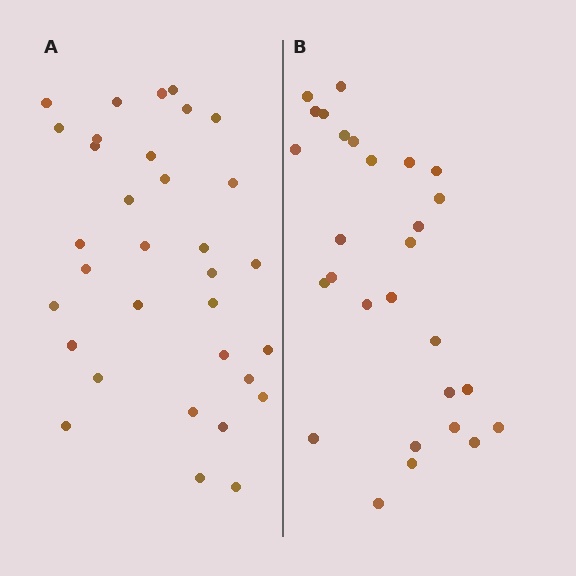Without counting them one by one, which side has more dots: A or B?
Region A (the left region) has more dots.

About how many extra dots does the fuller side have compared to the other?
Region A has about 5 more dots than region B.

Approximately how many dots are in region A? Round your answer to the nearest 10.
About 30 dots. (The exact count is 33, which rounds to 30.)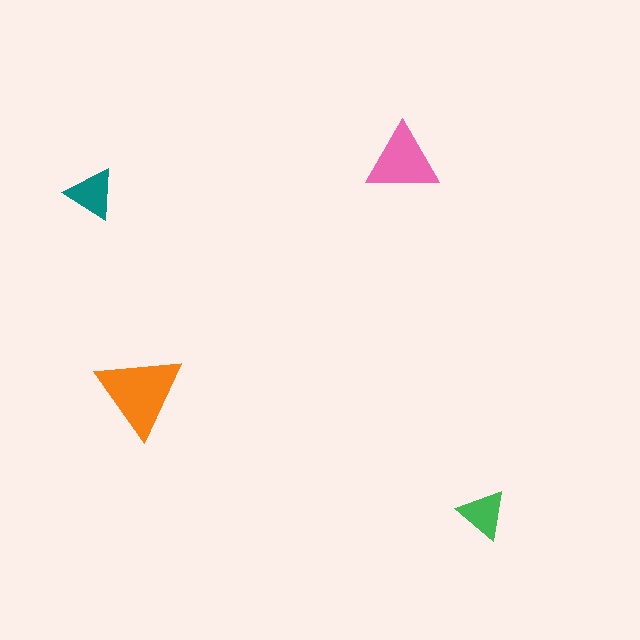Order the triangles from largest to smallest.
the orange one, the pink one, the teal one, the green one.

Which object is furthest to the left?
The teal triangle is leftmost.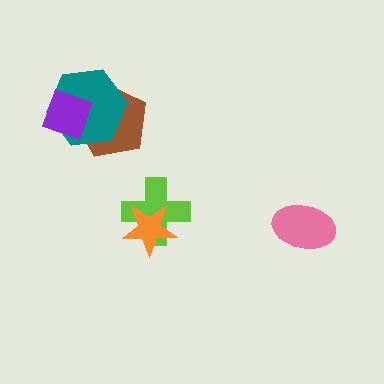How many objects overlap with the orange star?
1 object overlaps with the orange star.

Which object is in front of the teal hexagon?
The purple diamond is in front of the teal hexagon.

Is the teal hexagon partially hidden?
Yes, it is partially covered by another shape.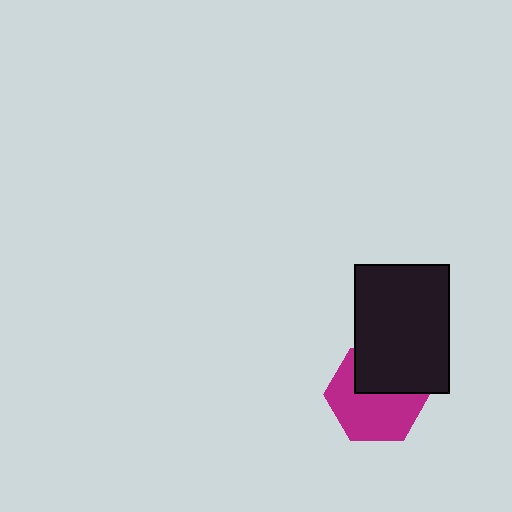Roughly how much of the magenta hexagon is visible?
About half of it is visible (roughly 61%).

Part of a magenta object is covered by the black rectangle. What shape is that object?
It is a hexagon.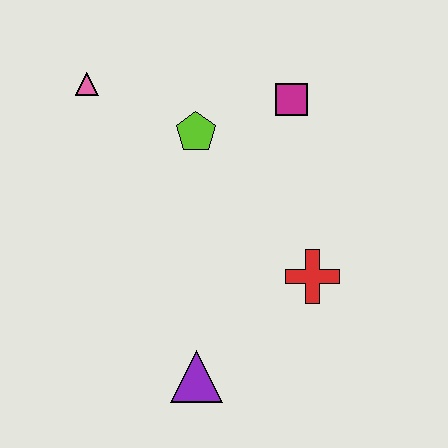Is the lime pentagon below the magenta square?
Yes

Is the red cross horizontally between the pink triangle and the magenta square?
No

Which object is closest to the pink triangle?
The lime pentagon is closest to the pink triangle.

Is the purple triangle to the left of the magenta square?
Yes